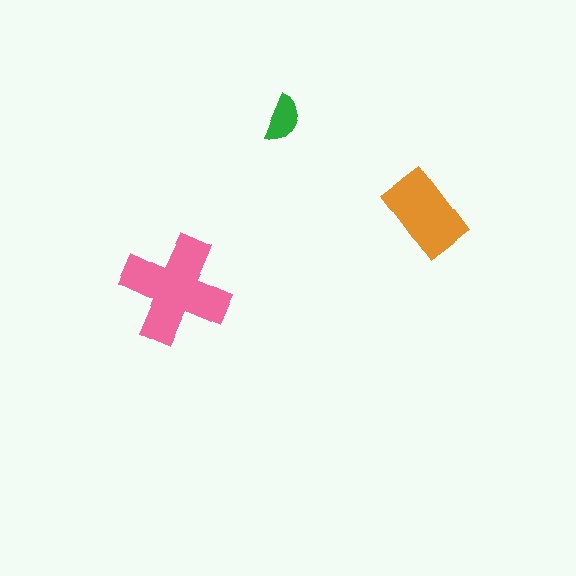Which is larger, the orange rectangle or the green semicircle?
The orange rectangle.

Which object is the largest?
The pink cross.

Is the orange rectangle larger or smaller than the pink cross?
Smaller.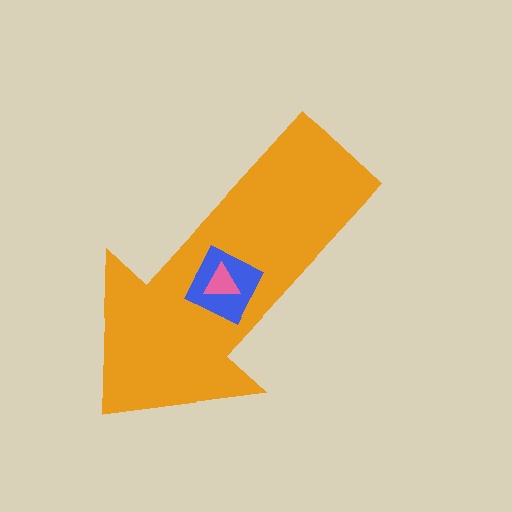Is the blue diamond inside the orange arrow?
Yes.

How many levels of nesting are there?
3.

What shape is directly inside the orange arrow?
The blue diamond.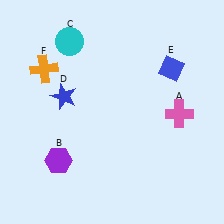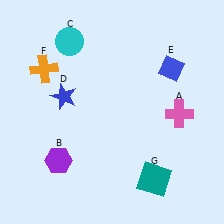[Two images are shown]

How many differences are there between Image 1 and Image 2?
There is 1 difference between the two images.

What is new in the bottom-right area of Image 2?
A teal square (G) was added in the bottom-right area of Image 2.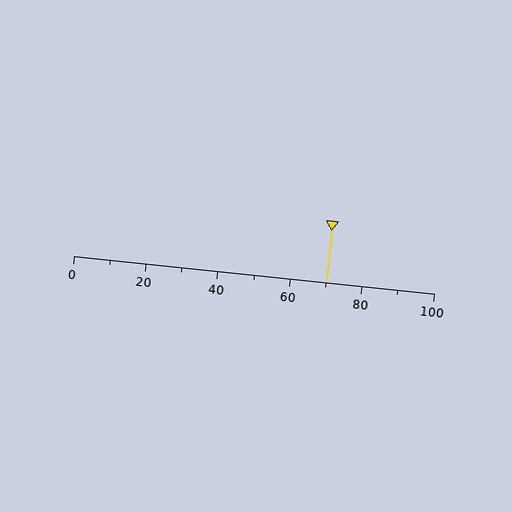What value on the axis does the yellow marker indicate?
The marker indicates approximately 70.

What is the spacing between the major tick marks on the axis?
The major ticks are spaced 20 apart.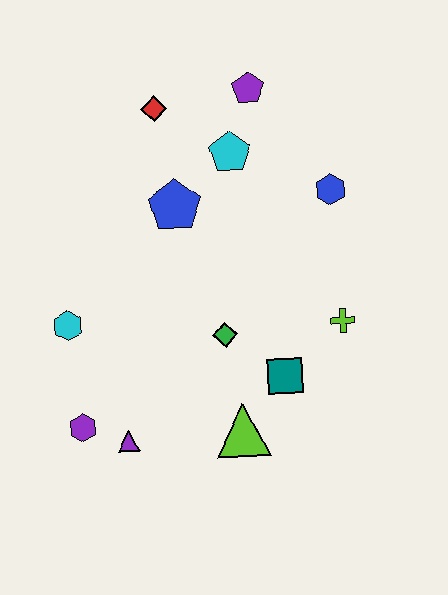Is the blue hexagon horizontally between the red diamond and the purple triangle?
No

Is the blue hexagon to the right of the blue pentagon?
Yes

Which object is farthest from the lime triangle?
The purple pentagon is farthest from the lime triangle.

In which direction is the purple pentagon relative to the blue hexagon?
The purple pentagon is above the blue hexagon.